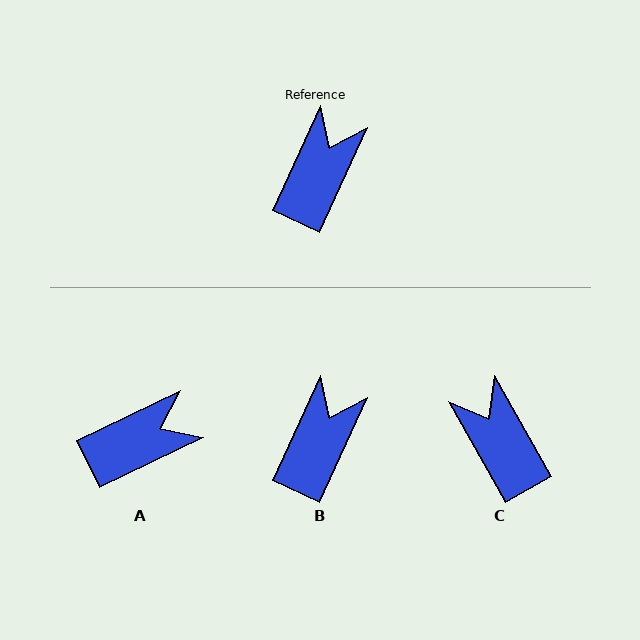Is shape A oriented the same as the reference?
No, it is off by about 40 degrees.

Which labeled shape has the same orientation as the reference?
B.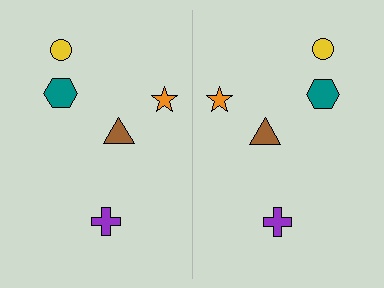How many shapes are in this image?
There are 10 shapes in this image.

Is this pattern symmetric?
Yes, this pattern has bilateral (reflection) symmetry.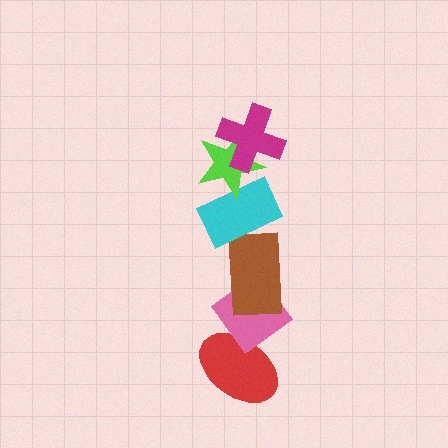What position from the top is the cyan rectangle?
The cyan rectangle is 3rd from the top.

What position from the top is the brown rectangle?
The brown rectangle is 4th from the top.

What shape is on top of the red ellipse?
The pink diamond is on top of the red ellipse.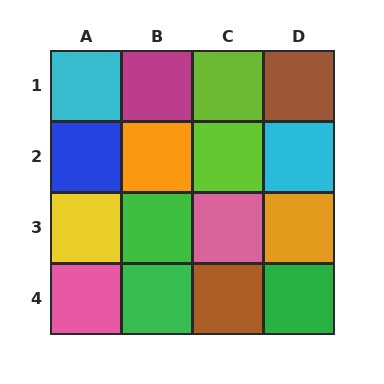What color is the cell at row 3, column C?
Pink.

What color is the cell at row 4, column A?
Pink.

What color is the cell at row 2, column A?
Blue.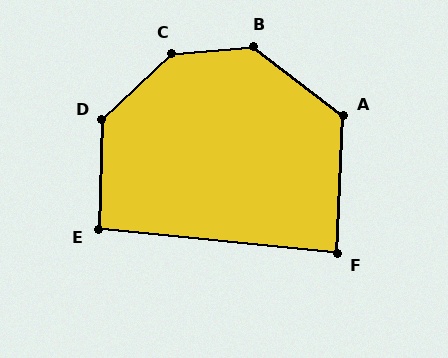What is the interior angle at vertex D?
Approximately 135 degrees (obtuse).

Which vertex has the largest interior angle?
C, at approximately 142 degrees.